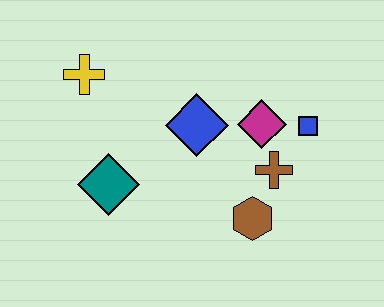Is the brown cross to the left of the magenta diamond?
No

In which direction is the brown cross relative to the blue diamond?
The brown cross is to the right of the blue diamond.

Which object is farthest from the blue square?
The yellow cross is farthest from the blue square.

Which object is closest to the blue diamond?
The magenta diamond is closest to the blue diamond.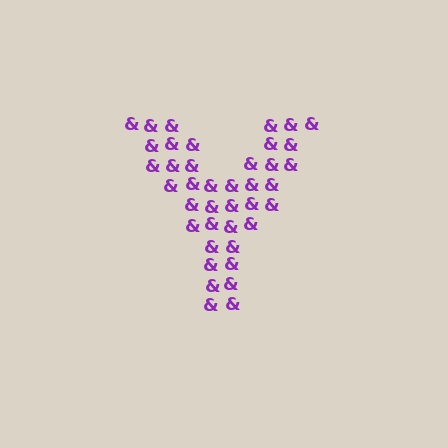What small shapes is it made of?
It is made of small ampersands.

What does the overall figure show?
The overall figure shows the letter Y.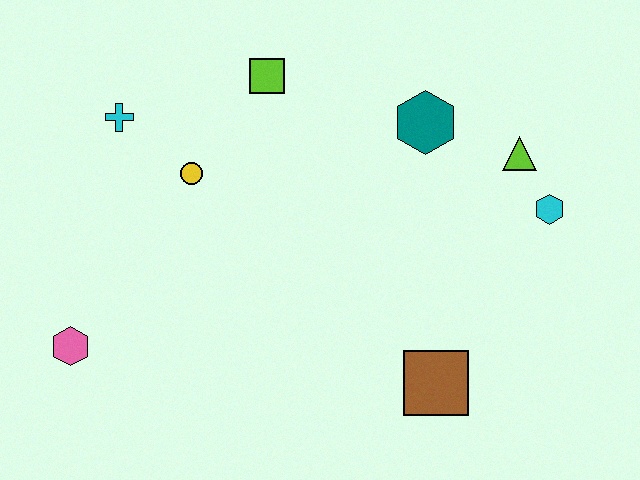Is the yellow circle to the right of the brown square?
No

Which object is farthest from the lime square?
The brown square is farthest from the lime square.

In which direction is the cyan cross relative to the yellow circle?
The cyan cross is to the left of the yellow circle.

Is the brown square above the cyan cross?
No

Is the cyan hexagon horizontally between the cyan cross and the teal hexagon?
No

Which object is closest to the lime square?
The yellow circle is closest to the lime square.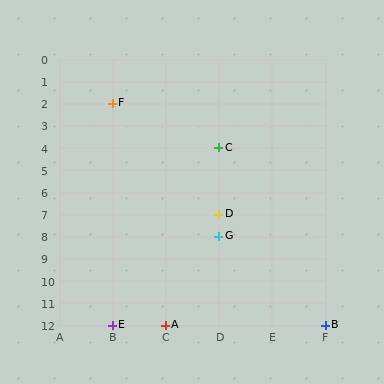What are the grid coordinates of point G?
Point G is at grid coordinates (D, 8).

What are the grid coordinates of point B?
Point B is at grid coordinates (F, 12).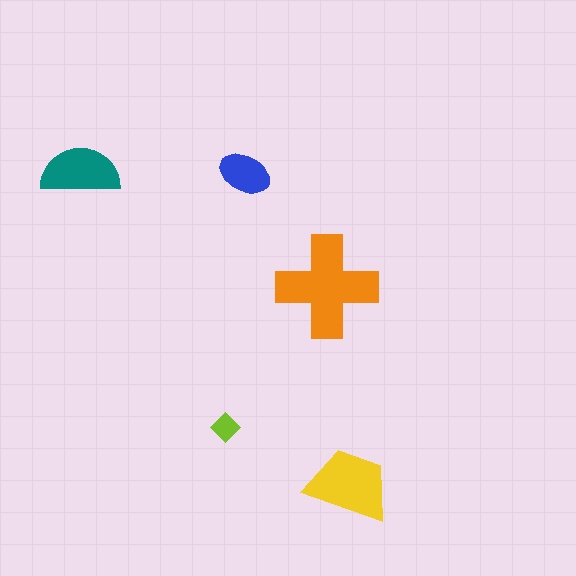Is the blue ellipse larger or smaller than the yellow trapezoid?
Smaller.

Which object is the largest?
The orange cross.